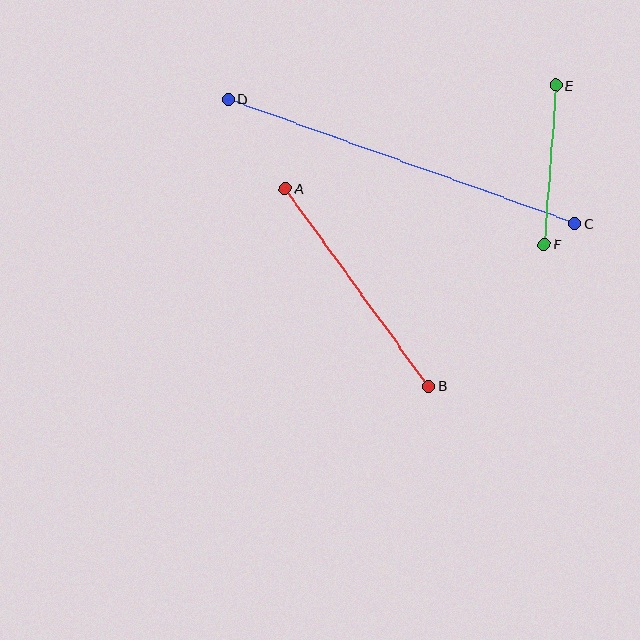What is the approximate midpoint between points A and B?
The midpoint is at approximately (357, 288) pixels.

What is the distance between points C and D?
The distance is approximately 368 pixels.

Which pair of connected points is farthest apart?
Points C and D are farthest apart.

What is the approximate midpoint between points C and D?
The midpoint is at approximately (401, 162) pixels.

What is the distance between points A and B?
The distance is approximately 244 pixels.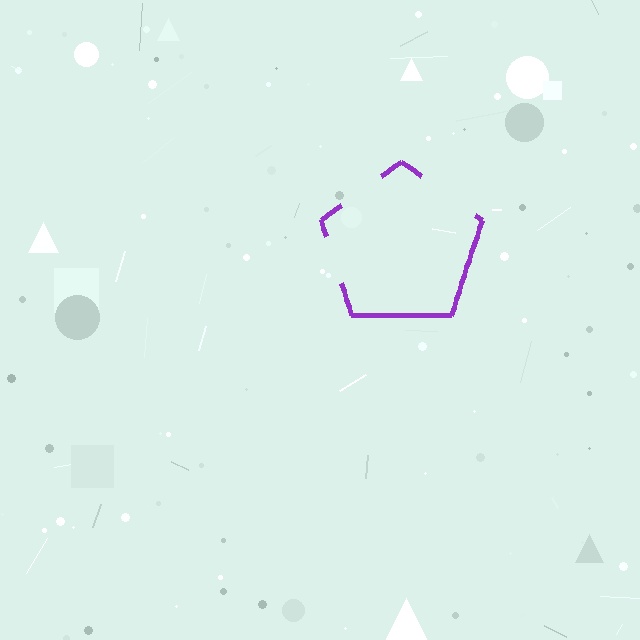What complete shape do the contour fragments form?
The contour fragments form a pentagon.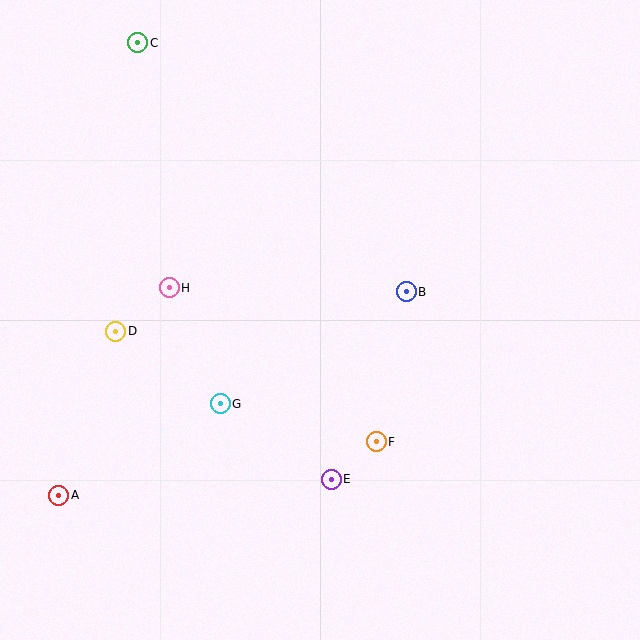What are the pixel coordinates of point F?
Point F is at (376, 442).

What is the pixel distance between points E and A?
The distance between E and A is 273 pixels.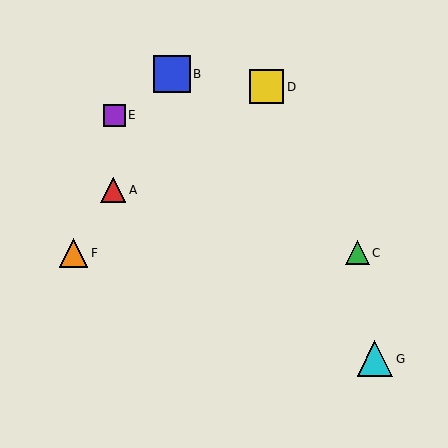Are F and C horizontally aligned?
Yes, both are at y≈253.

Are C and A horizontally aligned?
No, C is at y≈253 and A is at y≈190.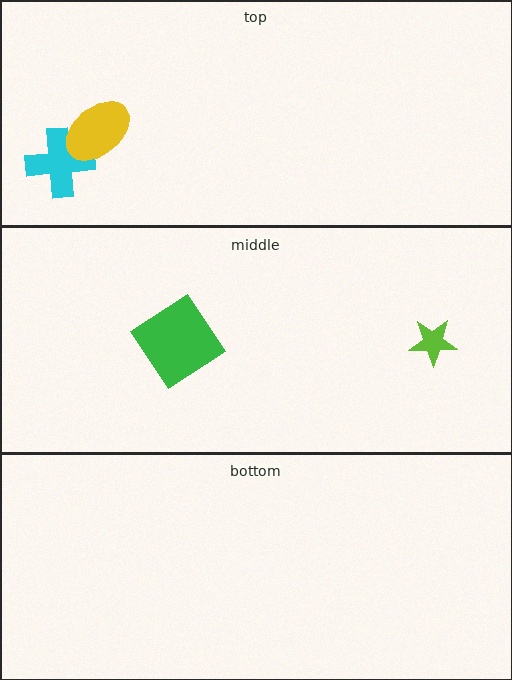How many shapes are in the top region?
2.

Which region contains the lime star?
The middle region.